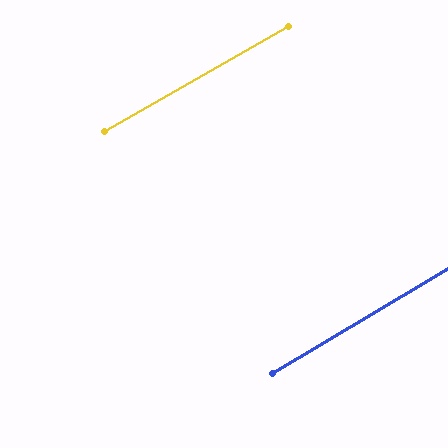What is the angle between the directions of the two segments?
Approximately 1 degree.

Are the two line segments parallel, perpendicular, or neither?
Parallel — their directions differ by only 1.1°.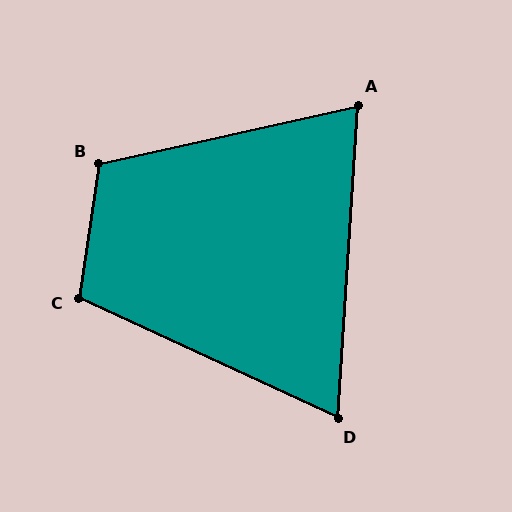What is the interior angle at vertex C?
Approximately 106 degrees (obtuse).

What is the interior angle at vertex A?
Approximately 74 degrees (acute).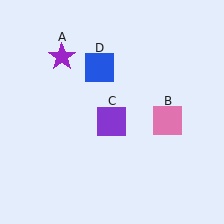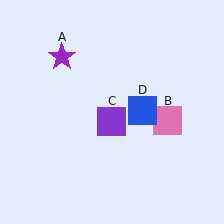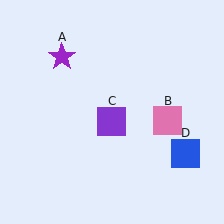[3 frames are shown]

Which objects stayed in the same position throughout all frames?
Purple star (object A) and pink square (object B) and purple square (object C) remained stationary.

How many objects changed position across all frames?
1 object changed position: blue square (object D).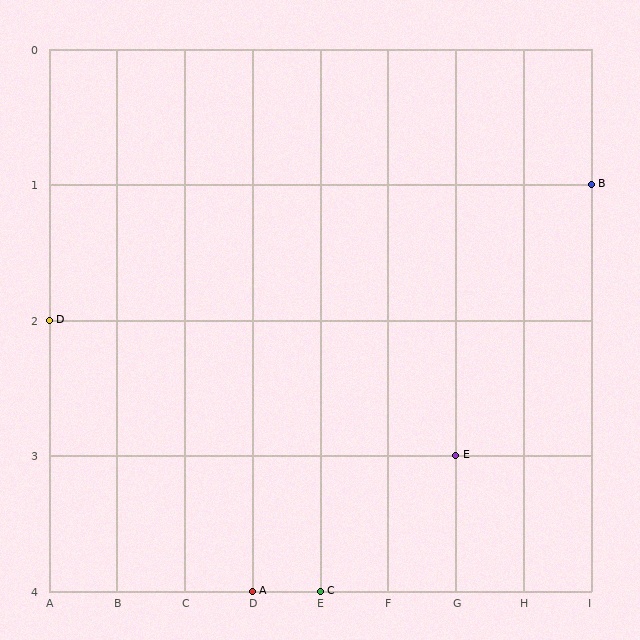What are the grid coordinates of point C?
Point C is at grid coordinates (E, 4).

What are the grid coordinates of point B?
Point B is at grid coordinates (I, 1).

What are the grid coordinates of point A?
Point A is at grid coordinates (D, 4).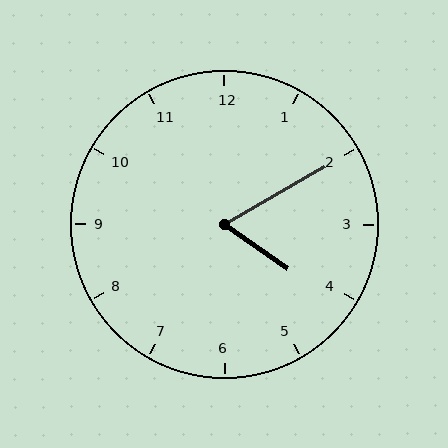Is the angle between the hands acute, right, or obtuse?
It is acute.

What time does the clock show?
4:10.